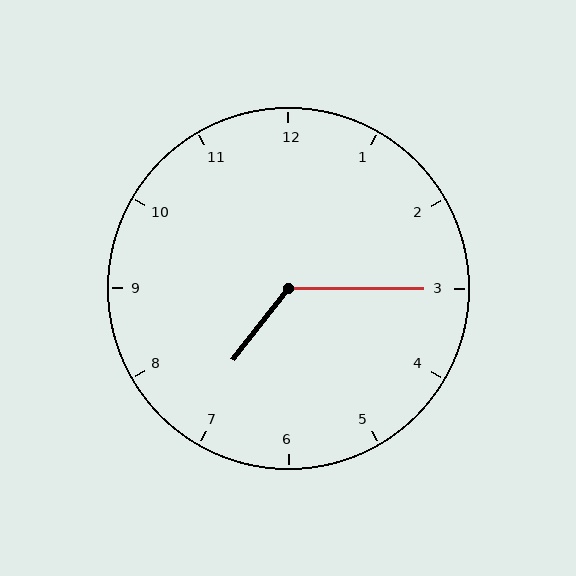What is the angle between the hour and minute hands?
Approximately 128 degrees.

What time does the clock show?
7:15.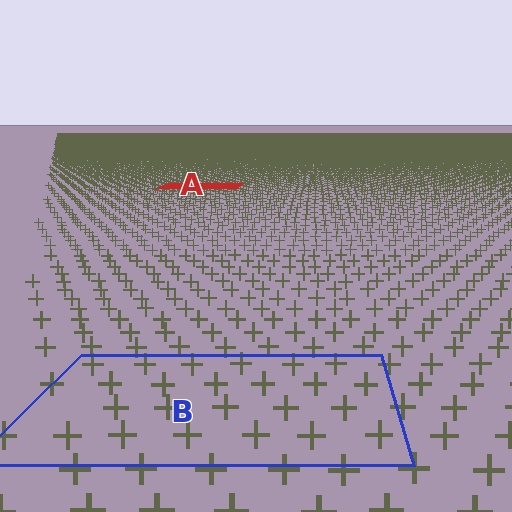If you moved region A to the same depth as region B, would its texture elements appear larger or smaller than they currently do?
They would appear larger. At a closer depth, the same texture elements are projected at a bigger on-screen size.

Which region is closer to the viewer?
Region B is closer. The texture elements there are larger and more spread out.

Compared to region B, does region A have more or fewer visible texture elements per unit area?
Region A has more texture elements per unit area — they are packed more densely because it is farther away.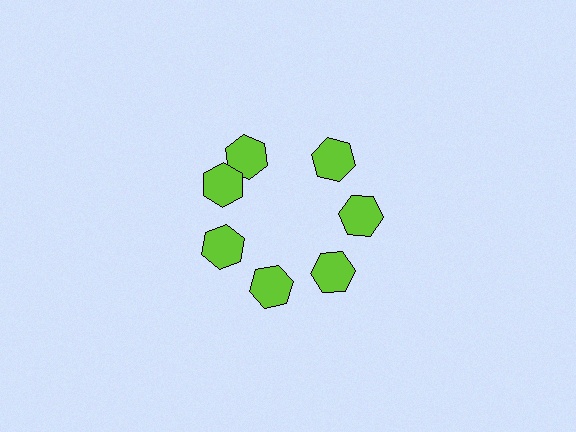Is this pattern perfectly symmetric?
No. The 7 lime hexagons are arranged in a ring, but one element near the 12 o'clock position is rotated out of alignment along the ring, breaking the 7-fold rotational symmetry.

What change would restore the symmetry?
The symmetry would be restored by rotating it back into even spacing with its neighbors so that all 7 hexagons sit at equal angles and equal distance from the center.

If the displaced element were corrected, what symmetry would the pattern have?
It would have 7-fold rotational symmetry — the pattern would map onto itself every 51 degrees.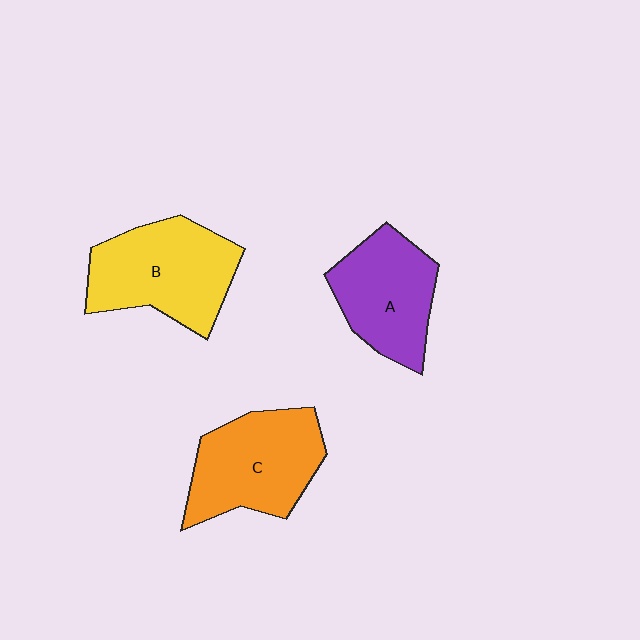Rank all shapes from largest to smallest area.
From largest to smallest: B (yellow), C (orange), A (purple).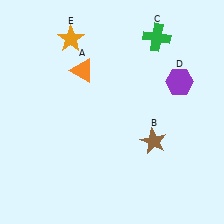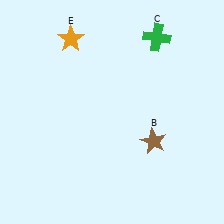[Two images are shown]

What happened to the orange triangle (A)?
The orange triangle (A) was removed in Image 2. It was in the top-left area of Image 1.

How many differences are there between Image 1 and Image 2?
There are 2 differences between the two images.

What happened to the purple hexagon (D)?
The purple hexagon (D) was removed in Image 2. It was in the top-right area of Image 1.